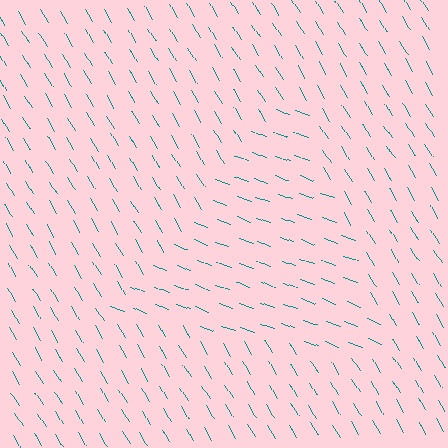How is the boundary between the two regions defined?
The boundary is defined purely by a change in line orientation (approximately 39 degrees difference). All lines are the same color and thickness.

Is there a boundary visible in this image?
Yes, there is a texture boundary formed by a change in line orientation.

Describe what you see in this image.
The image is filled with small teal line segments. A triangle region in the image has lines oriented differently from the surrounding lines, creating a visible texture boundary.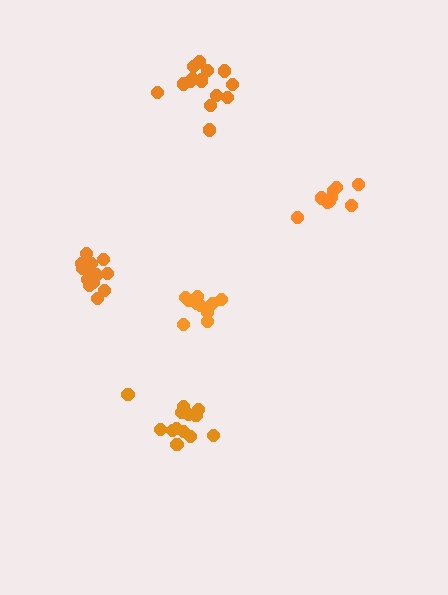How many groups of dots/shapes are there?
There are 5 groups.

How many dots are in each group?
Group 1: 9 dots, Group 2: 13 dots, Group 3: 15 dots, Group 4: 15 dots, Group 5: 10 dots (62 total).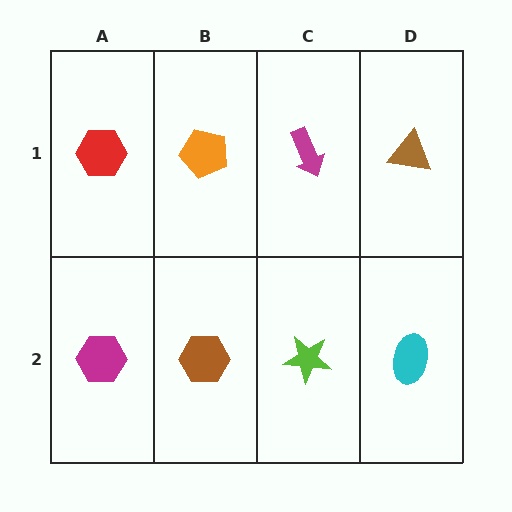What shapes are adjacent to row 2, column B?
An orange pentagon (row 1, column B), a magenta hexagon (row 2, column A), a lime star (row 2, column C).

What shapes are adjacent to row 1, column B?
A brown hexagon (row 2, column B), a red hexagon (row 1, column A), a magenta arrow (row 1, column C).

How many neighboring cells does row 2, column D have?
2.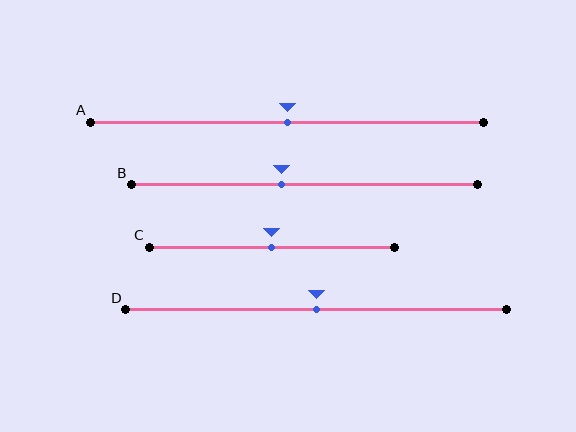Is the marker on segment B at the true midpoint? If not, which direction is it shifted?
No, the marker on segment B is shifted to the left by about 7% of the segment length.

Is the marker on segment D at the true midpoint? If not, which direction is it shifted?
Yes, the marker on segment D is at the true midpoint.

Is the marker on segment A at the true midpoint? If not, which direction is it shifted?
Yes, the marker on segment A is at the true midpoint.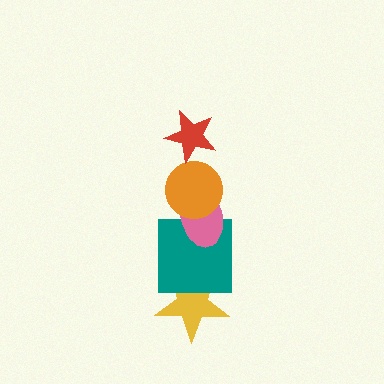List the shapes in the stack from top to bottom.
From top to bottom: the red star, the orange circle, the pink ellipse, the teal square, the yellow star.